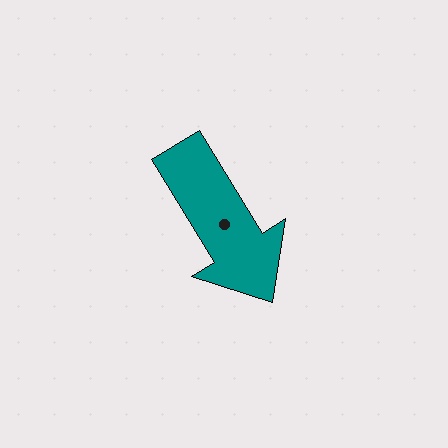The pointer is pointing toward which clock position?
Roughly 5 o'clock.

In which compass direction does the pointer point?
Southeast.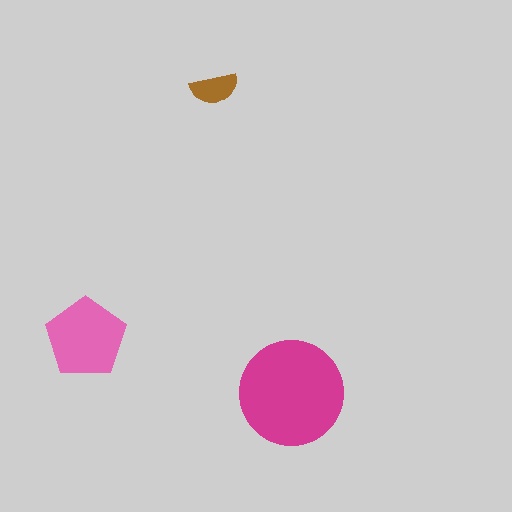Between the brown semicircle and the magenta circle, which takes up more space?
The magenta circle.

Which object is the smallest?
The brown semicircle.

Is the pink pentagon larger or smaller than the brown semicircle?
Larger.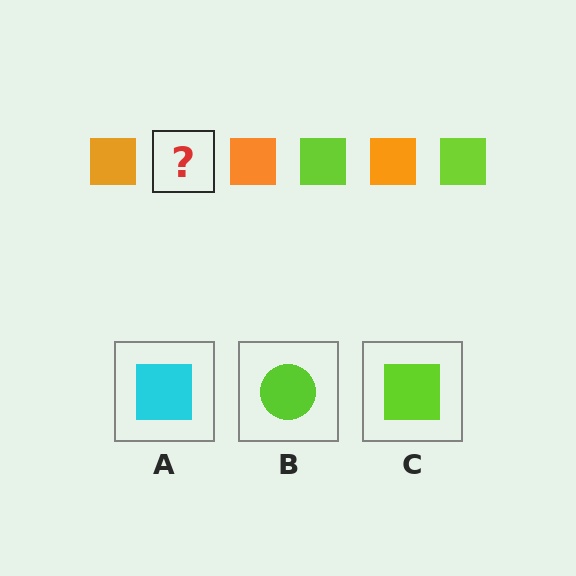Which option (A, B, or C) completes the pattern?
C.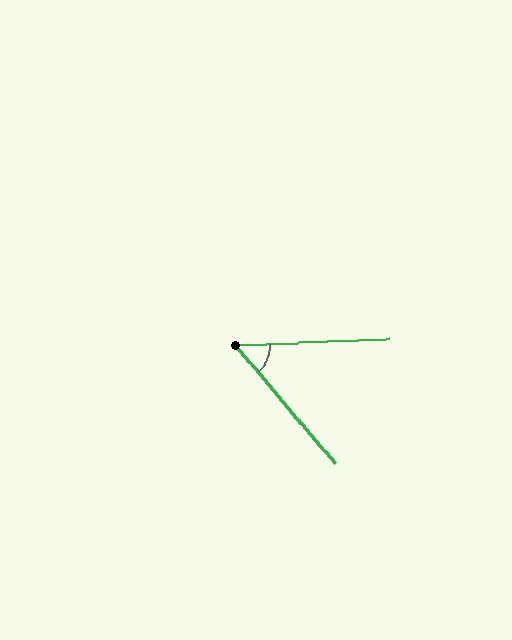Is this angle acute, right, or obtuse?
It is acute.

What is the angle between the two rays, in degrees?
Approximately 52 degrees.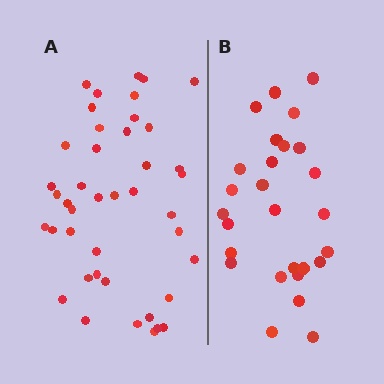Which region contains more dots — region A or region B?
Region A (the left region) has more dots.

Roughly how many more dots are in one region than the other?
Region A has approximately 15 more dots than region B.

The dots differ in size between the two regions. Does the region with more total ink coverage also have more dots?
No. Region B has more total ink coverage because its dots are larger, but region A actually contains more individual dots. Total area can be misleading — the number of items is what matters here.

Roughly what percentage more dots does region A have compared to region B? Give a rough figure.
About 55% more.